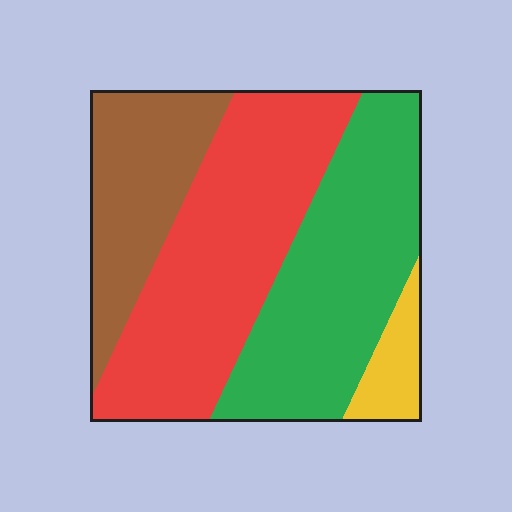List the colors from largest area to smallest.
From largest to smallest: red, green, brown, yellow.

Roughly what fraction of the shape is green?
Green covers 35% of the shape.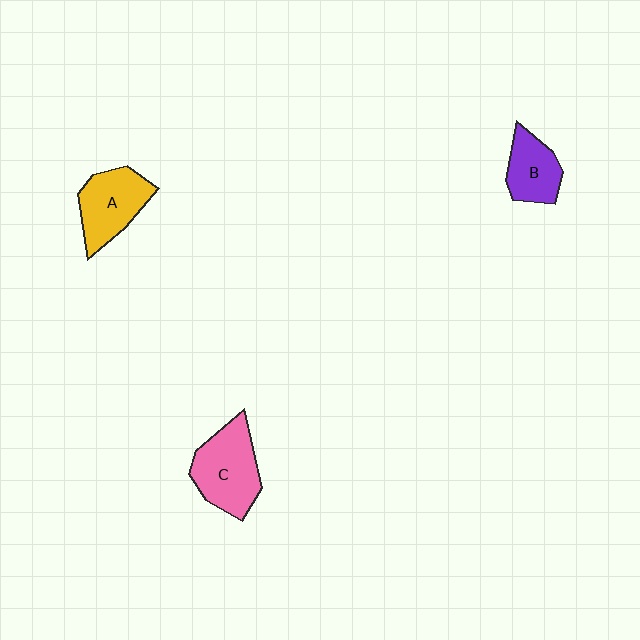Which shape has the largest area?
Shape C (pink).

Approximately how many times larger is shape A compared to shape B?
Approximately 1.3 times.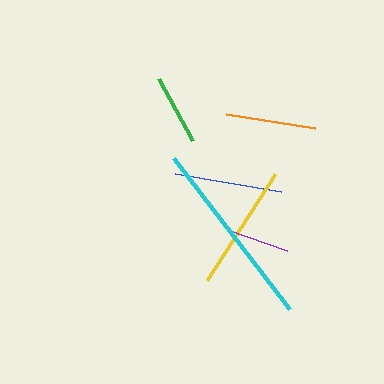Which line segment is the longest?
The cyan line is the longest at approximately 191 pixels.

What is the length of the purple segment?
The purple segment is approximately 64 pixels long.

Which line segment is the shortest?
The purple line is the shortest at approximately 64 pixels.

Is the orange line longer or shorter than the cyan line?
The cyan line is longer than the orange line.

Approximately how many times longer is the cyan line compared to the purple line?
The cyan line is approximately 3.0 times the length of the purple line.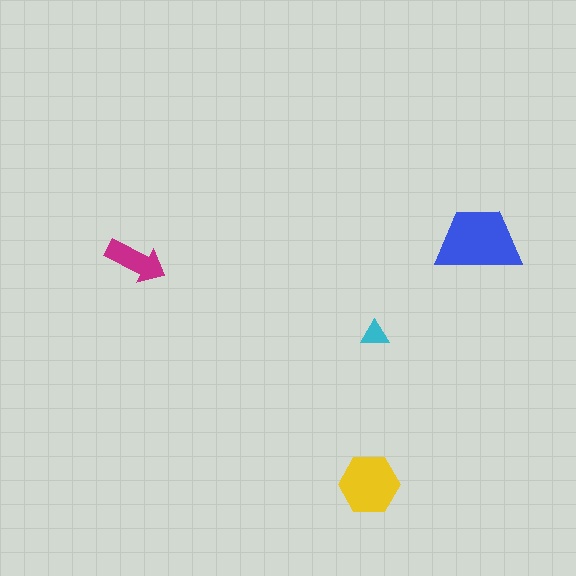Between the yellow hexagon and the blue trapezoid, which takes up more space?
The blue trapezoid.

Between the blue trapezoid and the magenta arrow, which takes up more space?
The blue trapezoid.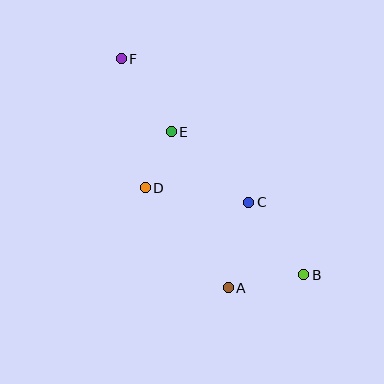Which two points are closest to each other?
Points D and E are closest to each other.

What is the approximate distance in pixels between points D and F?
The distance between D and F is approximately 131 pixels.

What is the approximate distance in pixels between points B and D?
The distance between B and D is approximately 181 pixels.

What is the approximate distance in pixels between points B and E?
The distance between B and E is approximately 195 pixels.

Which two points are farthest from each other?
Points B and F are farthest from each other.